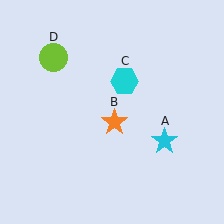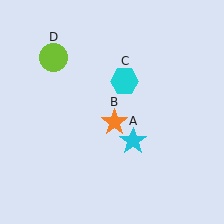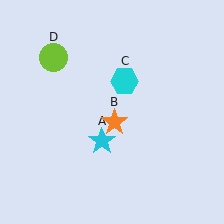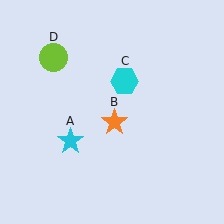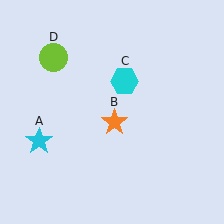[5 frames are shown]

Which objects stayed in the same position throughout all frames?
Orange star (object B) and cyan hexagon (object C) and lime circle (object D) remained stationary.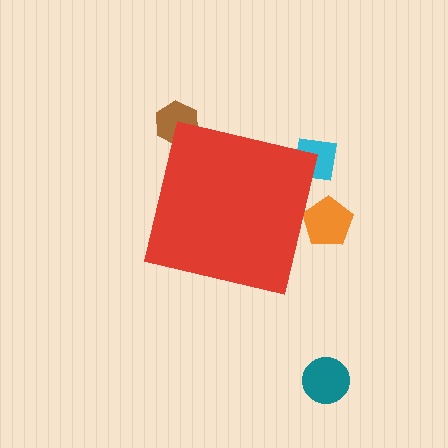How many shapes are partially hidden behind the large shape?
3 shapes are partially hidden.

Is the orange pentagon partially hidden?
Yes, the orange pentagon is partially hidden behind the red square.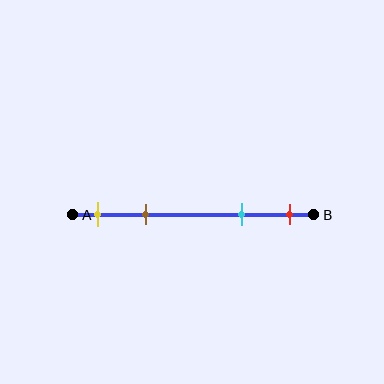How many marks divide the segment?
There are 4 marks dividing the segment.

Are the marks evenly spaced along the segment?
No, the marks are not evenly spaced.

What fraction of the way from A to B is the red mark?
The red mark is approximately 90% (0.9) of the way from A to B.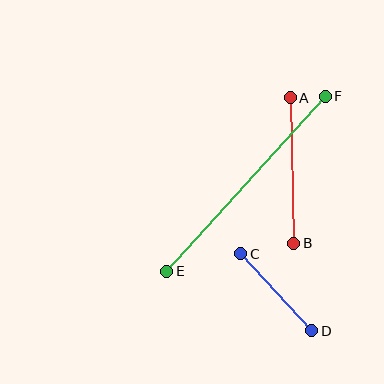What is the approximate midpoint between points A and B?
The midpoint is at approximately (292, 171) pixels.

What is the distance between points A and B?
The distance is approximately 146 pixels.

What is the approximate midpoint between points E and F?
The midpoint is at approximately (246, 184) pixels.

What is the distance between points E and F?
The distance is approximately 236 pixels.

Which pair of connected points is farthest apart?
Points E and F are farthest apart.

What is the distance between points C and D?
The distance is approximately 105 pixels.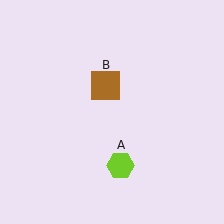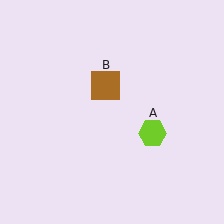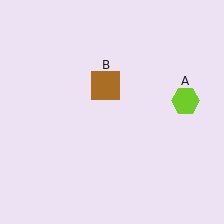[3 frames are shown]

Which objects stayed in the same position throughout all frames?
Brown square (object B) remained stationary.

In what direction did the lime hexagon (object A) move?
The lime hexagon (object A) moved up and to the right.